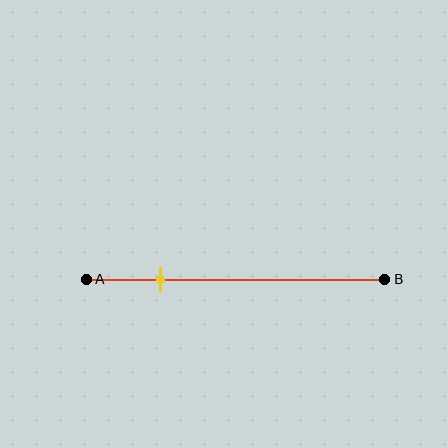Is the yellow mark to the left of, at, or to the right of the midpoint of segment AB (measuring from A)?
The yellow mark is to the left of the midpoint of segment AB.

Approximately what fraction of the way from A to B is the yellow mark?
The yellow mark is approximately 25% of the way from A to B.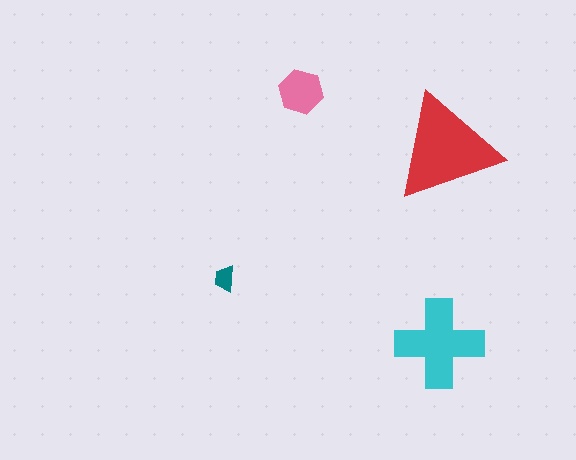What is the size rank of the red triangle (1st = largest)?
1st.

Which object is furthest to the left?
The teal trapezoid is leftmost.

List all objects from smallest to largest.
The teal trapezoid, the pink hexagon, the cyan cross, the red triangle.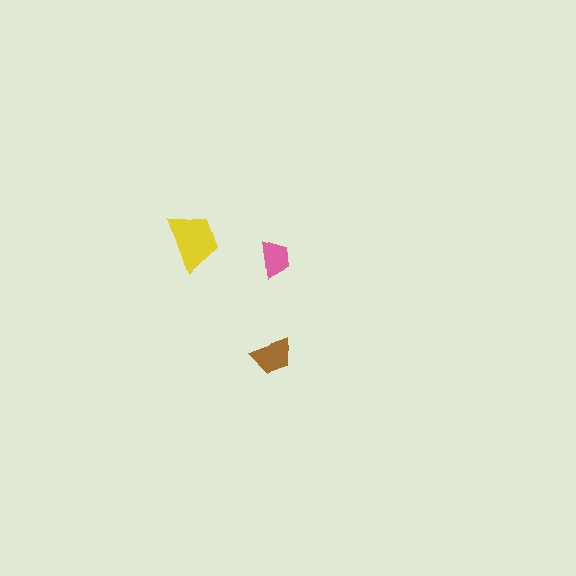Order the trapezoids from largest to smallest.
the yellow one, the brown one, the pink one.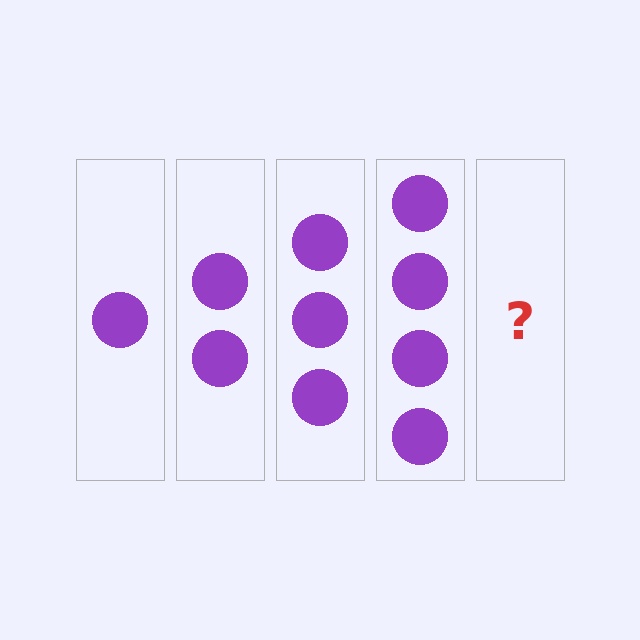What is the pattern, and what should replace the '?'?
The pattern is that each step adds one more circle. The '?' should be 5 circles.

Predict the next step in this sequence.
The next step is 5 circles.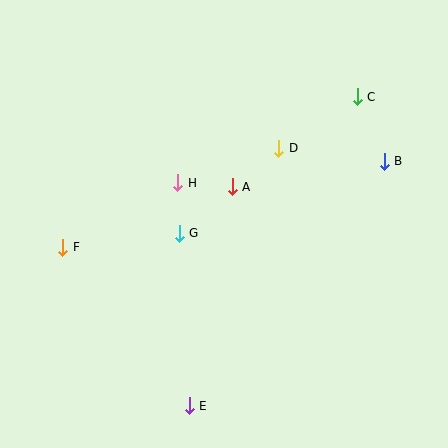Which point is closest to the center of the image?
Point A at (232, 187) is closest to the center.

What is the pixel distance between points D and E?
The distance between D and E is 272 pixels.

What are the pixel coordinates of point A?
Point A is at (232, 187).